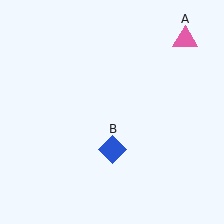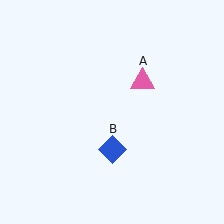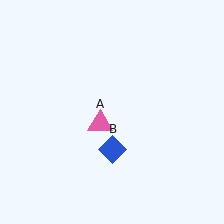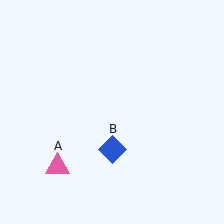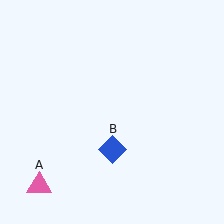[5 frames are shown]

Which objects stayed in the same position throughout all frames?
Blue diamond (object B) remained stationary.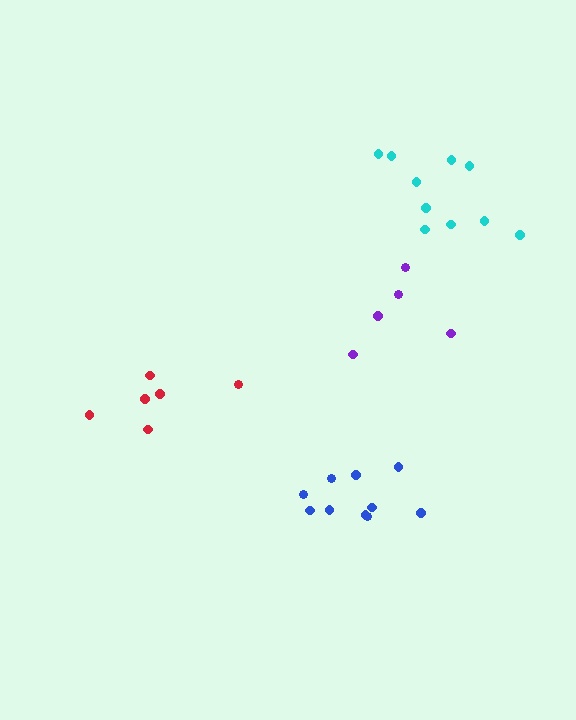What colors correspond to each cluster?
The clusters are colored: red, cyan, purple, blue.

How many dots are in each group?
Group 1: 6 dots, Group 2: 10 dots, Group 3: 5 dots, Group 4: 10 dots (31 total).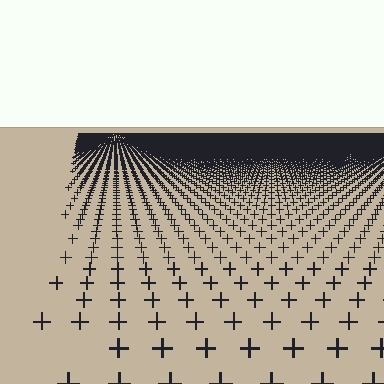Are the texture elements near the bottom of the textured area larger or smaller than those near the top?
Larger. Near the bottom, elements are closer to the viewer and appear at a bigger on-screen size.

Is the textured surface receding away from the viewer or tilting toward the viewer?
The surface is receding away from the viewer. Texture elements get smaller and denser toward the top.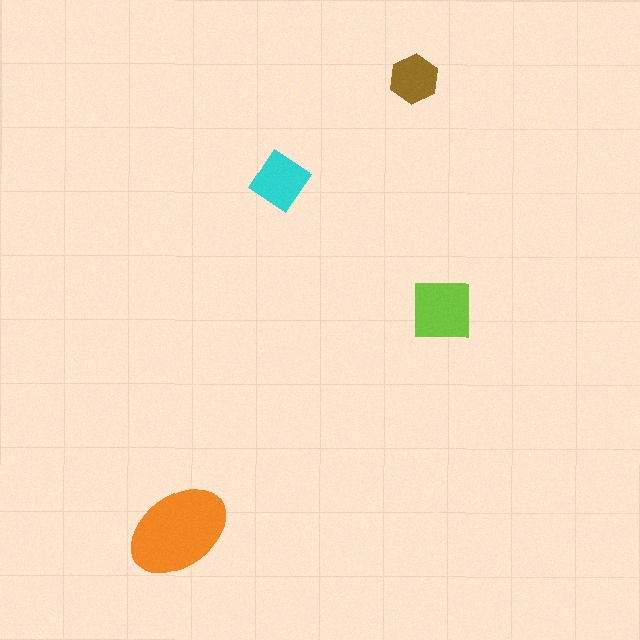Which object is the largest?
The orange ellipse.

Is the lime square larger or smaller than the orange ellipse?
Smaller.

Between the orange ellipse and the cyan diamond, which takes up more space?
The orange ellipse.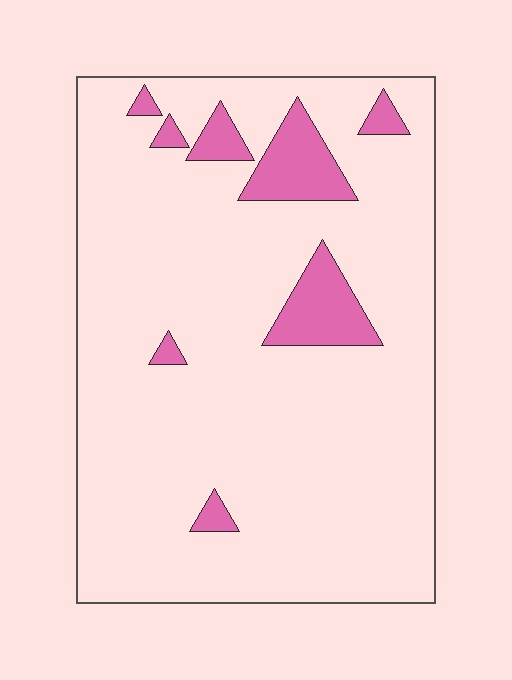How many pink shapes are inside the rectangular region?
8.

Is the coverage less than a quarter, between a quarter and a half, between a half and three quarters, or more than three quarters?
Less than a quarter.